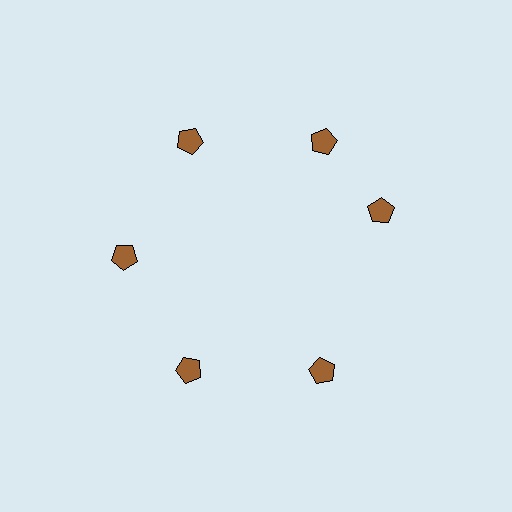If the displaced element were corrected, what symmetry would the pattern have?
It would have 6-fold rotational symmetry — the pattern would map onto itself every 60 degrees.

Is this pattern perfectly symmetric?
No. The 6 brown pentagons are arranged in a ring, but one element near the 3 o'clock position is rotated out of alignment along the ring, breaking the 6-fold rotational symmetry.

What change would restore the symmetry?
The symmetry would be restored by rotating it back into even spacing with its neighbors so that all 6 pentagons sit at equal angles and equal distance from the center.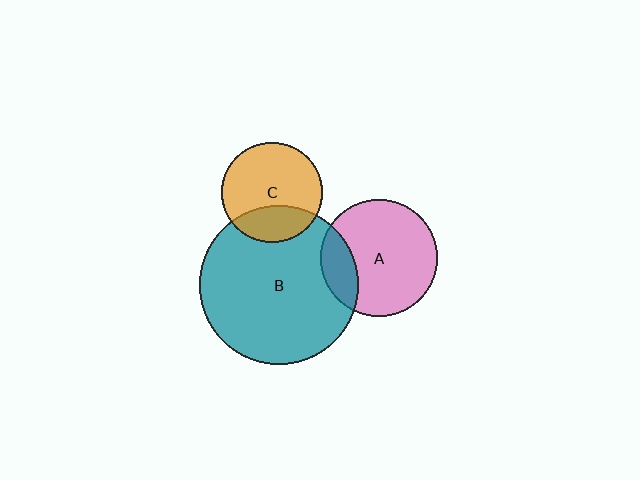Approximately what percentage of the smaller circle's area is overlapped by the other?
Approximately 20%.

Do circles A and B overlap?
Yes.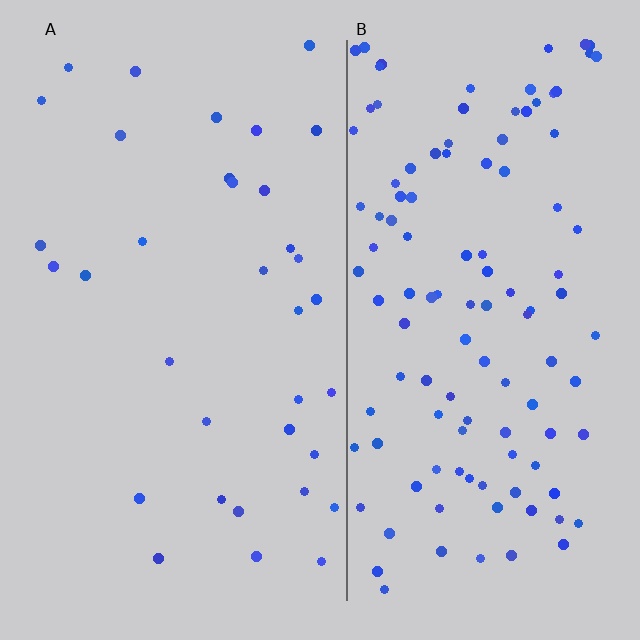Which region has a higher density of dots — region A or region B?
B (the right).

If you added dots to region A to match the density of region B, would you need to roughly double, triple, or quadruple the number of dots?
Approximately triple.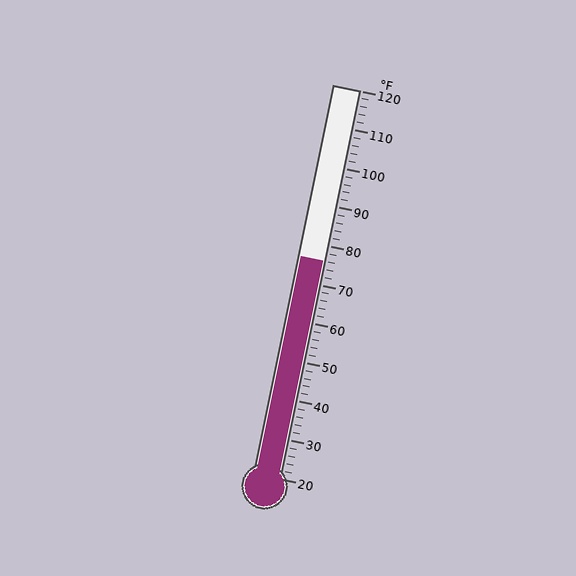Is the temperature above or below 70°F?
The temperature is above 70°F.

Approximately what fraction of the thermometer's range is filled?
The thermometer is filled to approximately 55% of its range.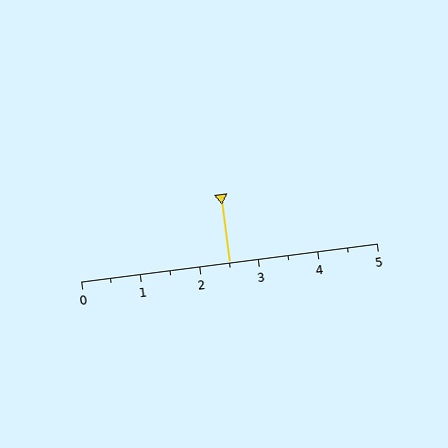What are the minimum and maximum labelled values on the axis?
The axis runs from 0 to 5.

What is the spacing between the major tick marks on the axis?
The major ticks are spaced 1 apart.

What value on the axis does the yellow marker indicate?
The marker indicates approximately 2.5.